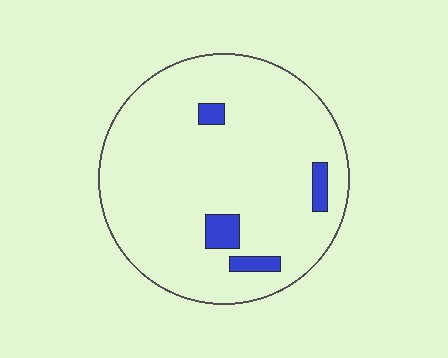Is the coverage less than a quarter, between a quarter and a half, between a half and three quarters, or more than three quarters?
Less than a quarter.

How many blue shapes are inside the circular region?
4.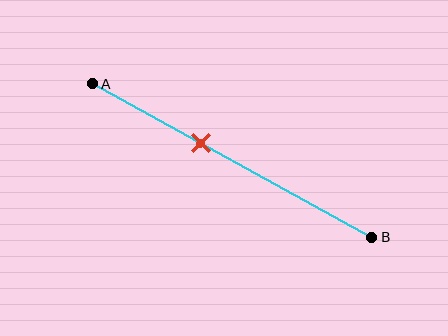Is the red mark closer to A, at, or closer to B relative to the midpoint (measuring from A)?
The red mark is closer to point A than the midpoint of segment AB.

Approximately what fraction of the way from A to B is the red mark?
The red mark is approximately 40% of the way from A to B.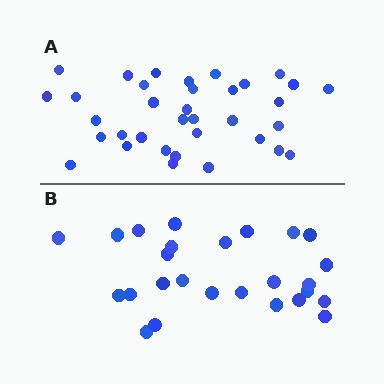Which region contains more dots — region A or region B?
Region A (the top region) has more dots.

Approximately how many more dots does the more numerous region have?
Region A has roughly 8 or so more dots than region B.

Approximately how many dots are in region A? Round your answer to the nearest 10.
About 40 dots. (The exact count is 35, which rounds to 40.)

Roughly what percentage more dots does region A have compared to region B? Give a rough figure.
About 35% more.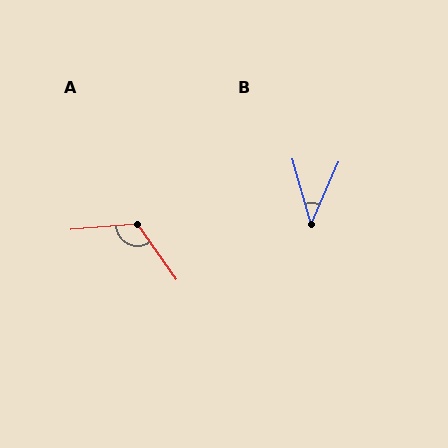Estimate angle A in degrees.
Approximately 120 degrees.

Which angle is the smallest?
B, at approximately 39 degrees.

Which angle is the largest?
A, at approximately 120 degrees.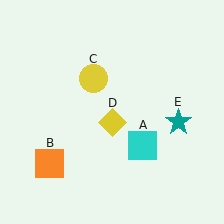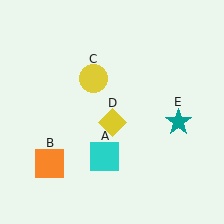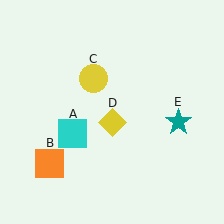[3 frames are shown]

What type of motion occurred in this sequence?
The cyan square (object A) rotated clockwise around the center of the scene.